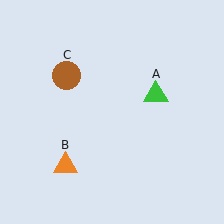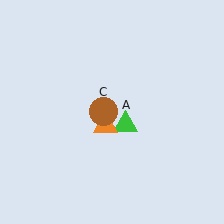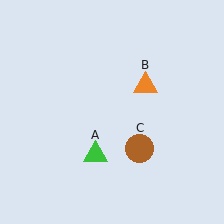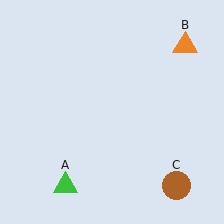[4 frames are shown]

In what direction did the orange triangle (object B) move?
The orange triangle (object B) moved up and to the right.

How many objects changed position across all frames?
3 objects changed position: green triangle (object A), orange triangle (object B), brown circle (object C).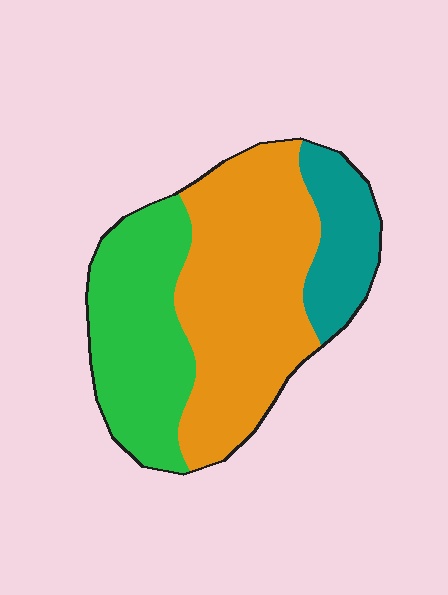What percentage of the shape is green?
Green covers about 35% of the shape.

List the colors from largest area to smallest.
From largest to smallest: orange, green, teal.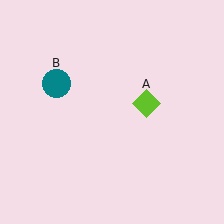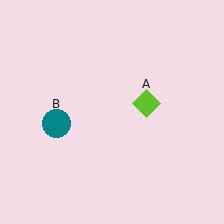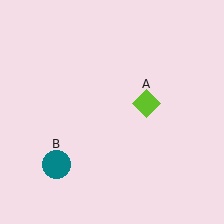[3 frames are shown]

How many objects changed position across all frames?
1 object changed position: teal circle (object B).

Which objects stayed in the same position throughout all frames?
Lime diamond (object A) remained stationary.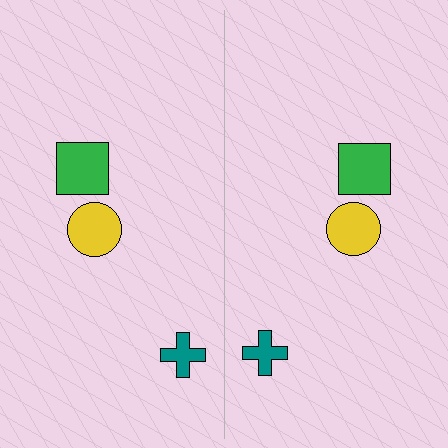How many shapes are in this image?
There are 6 shapes in this image.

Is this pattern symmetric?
Yes, this pattern has bilateral (reflection) symmetry.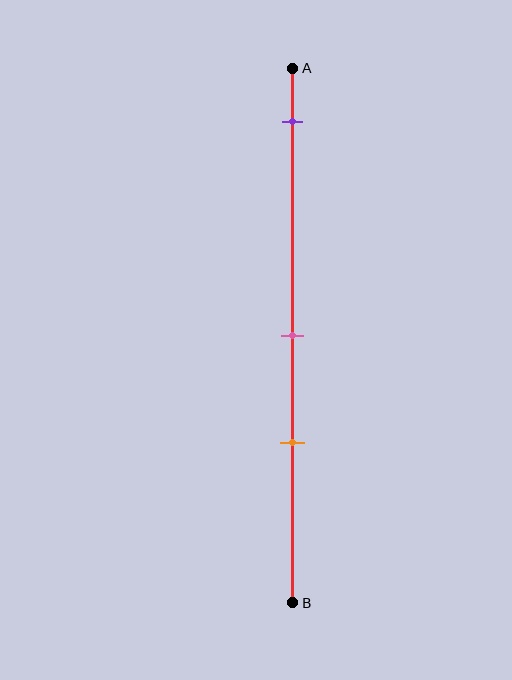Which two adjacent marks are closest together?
The pink and orange marks are the closest adjacent pair.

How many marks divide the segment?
There are 3 marks dividing the segment.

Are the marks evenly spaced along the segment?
No, the marks are not evenly spaced.